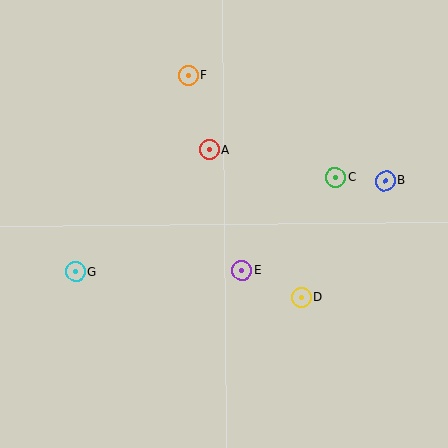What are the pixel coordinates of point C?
Point C is at (335, 177).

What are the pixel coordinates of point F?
Point F is at (188, 76).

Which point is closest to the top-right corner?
Point B is closest to the top-right corner.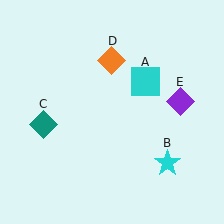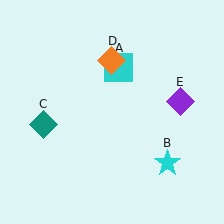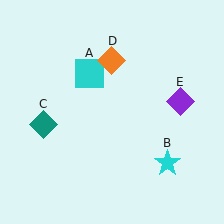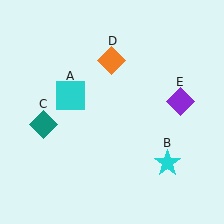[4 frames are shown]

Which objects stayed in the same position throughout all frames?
Cyan star (object B) and teal diamond (object C) and orange diamond (object D) and purple diamond (object E) remained stationary.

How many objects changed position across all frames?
1 object changed position: cyan square (object A).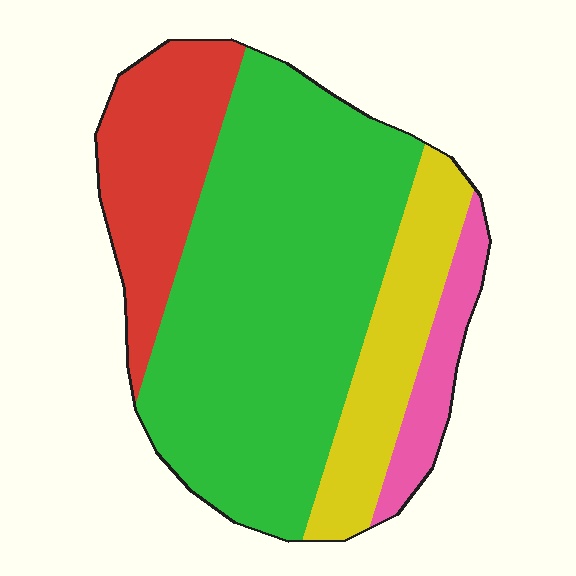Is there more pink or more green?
Green.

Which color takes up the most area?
Green, at roughly 55%.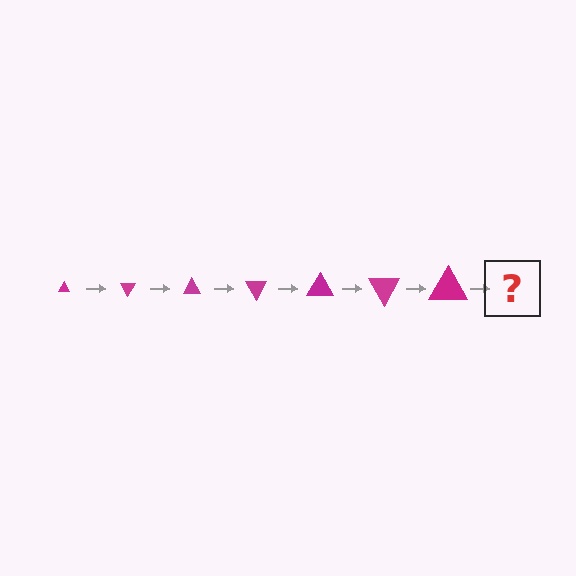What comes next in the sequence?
The next element should be a triangle, larger than the previous one and rotated 420 degrees from the start.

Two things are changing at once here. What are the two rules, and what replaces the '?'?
The two rules are that the triangle grows larger each step and it rotates 60 degrees each step. The '?' should be a triangle, larger than the previous one and rotated 420 degrees from the start.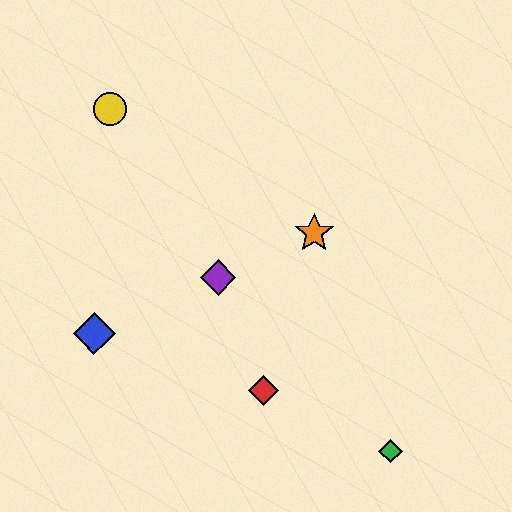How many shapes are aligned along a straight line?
3 shapes (the blue diamond, the purple diamond, the orange star) are aligned along a straight line.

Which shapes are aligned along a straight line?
The blue diamond, the purple diamond, the orange star are aligned along a straight line.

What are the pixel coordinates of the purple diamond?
The purple diamond is at (218, 277).